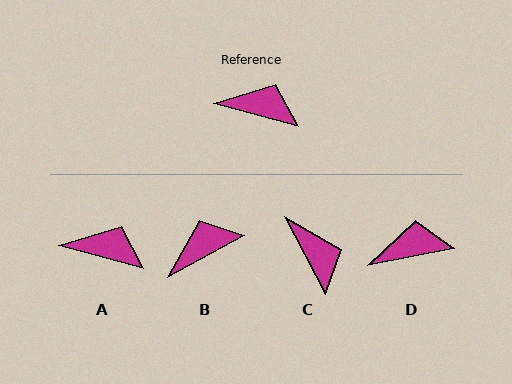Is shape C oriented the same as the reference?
No, it is off by about 47 degrees.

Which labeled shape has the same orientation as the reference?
A.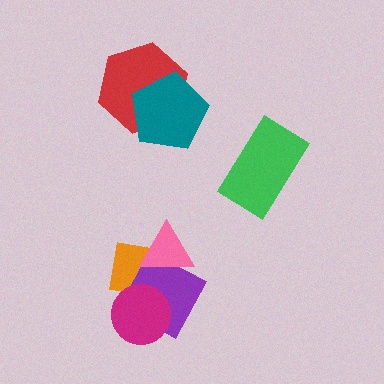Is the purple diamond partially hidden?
Yes, it is partially covered by another shape.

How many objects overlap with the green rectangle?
0 objects overlap with the green rectangle.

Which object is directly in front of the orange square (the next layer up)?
The purple diamond is directly in front of the orange square.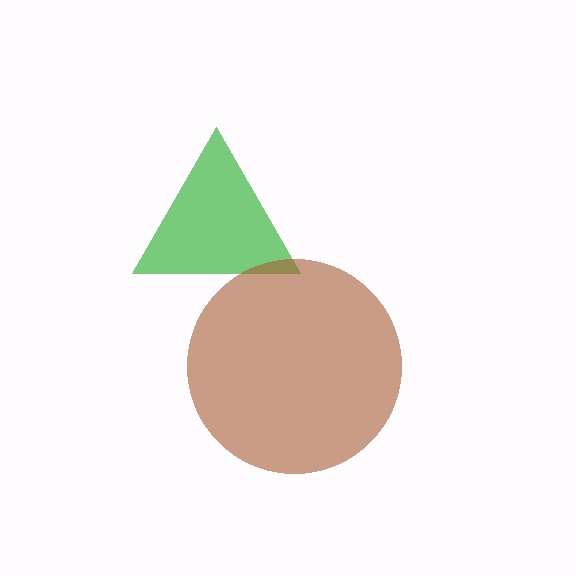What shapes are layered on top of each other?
The layered shapes are: a green triangle, a brown circle.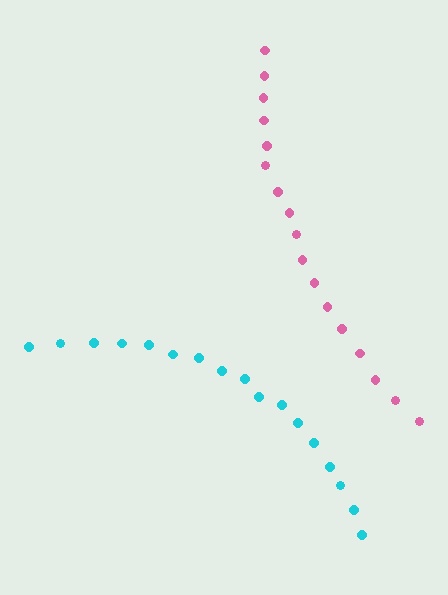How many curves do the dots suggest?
There are 2 distinct paths.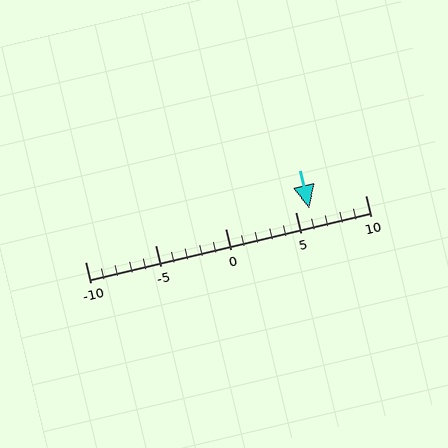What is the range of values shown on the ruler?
The ruler shows values from -10 to 10.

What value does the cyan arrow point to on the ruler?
The cyan arrow points to approximately 6.